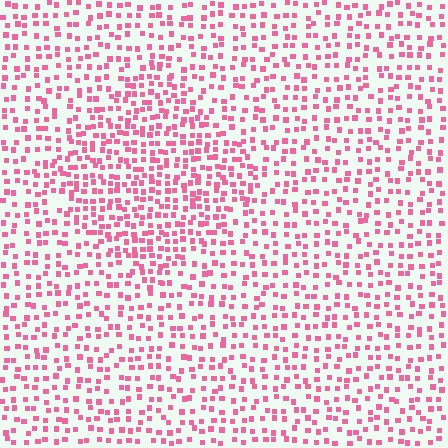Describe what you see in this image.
The image contains small pink elements arranged at two different densities. A diamond-shaped region is visible where the elements are more densely packed than the surrounding area.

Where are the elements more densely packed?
The elements are more densely packed inside the diamond boundary.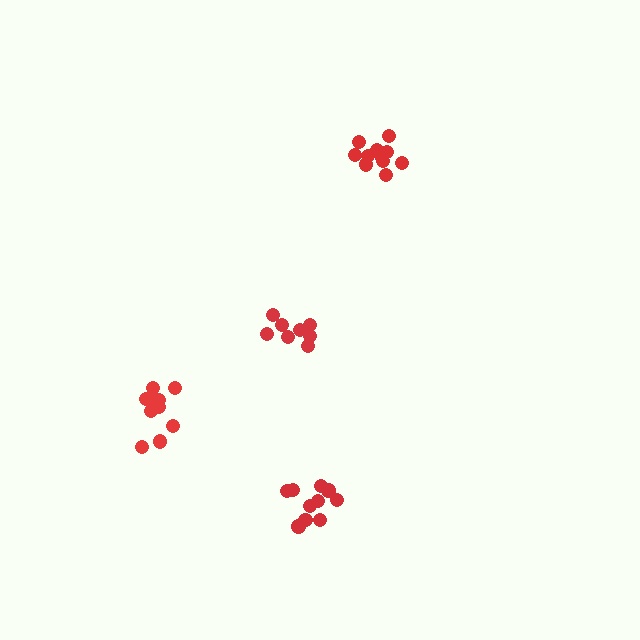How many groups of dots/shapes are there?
There are 4 groups.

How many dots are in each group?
Group 1: 10 dots, Group 2: 12 dots, Group 3: 8 dots, Group 4: 10 dots (40 total).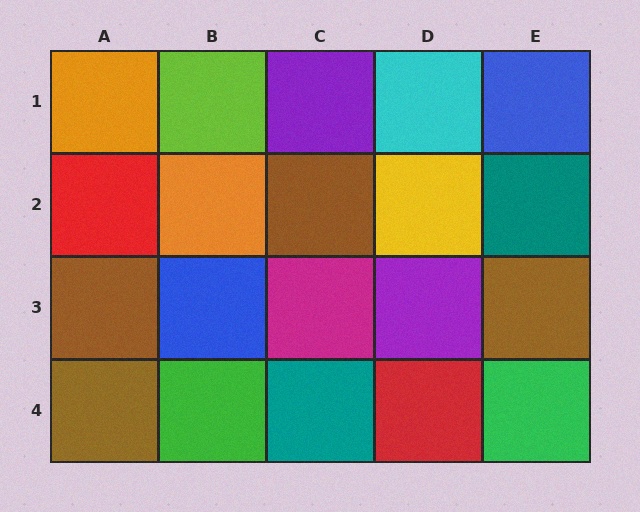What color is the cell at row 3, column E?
Brown.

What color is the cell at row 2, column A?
Red.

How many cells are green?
2 cells are green.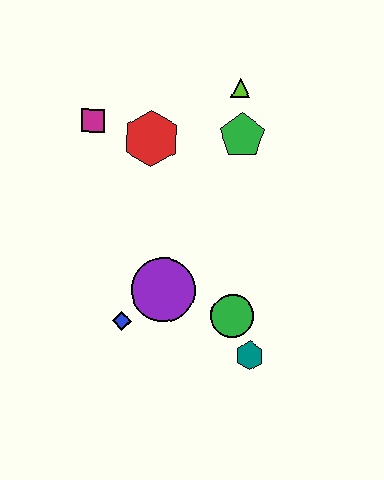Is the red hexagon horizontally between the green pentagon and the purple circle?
No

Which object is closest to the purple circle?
The blue diamond is closest to the purple circle.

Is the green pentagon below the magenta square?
Yes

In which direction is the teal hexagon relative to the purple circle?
The teal hexagon is to the right of the purple circle.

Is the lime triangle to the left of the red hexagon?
No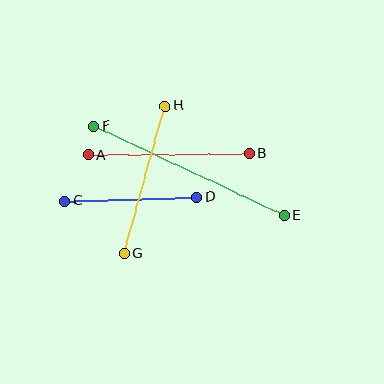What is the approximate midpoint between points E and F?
The midpoint is at approximately (189, 171) pixels.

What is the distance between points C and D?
The distance is approximately 132 pixels.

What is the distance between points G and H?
The distance is approximately 153 pixels.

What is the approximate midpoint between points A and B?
The midpoint is at approximately (168, 154) pixels.